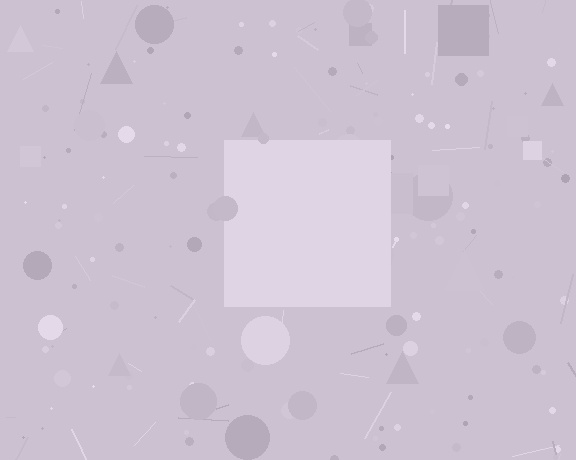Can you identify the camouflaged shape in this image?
The camouflaged shape is a square.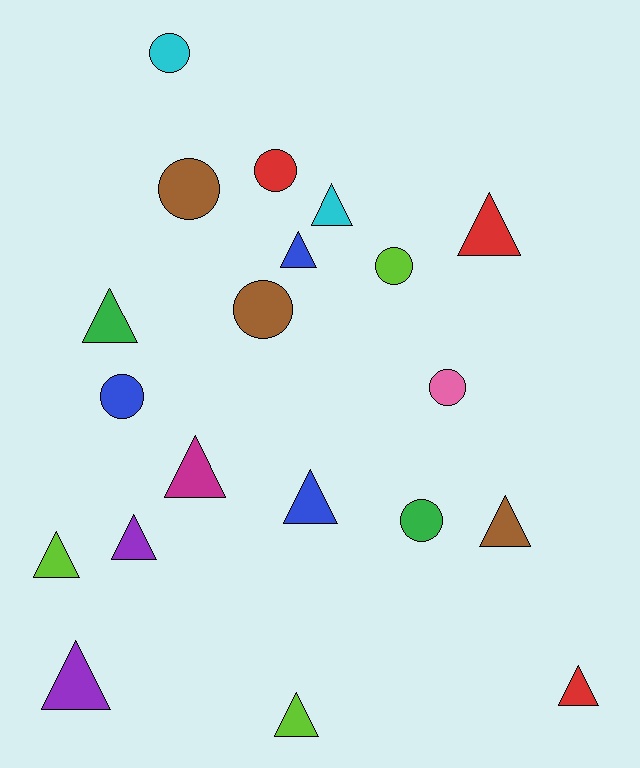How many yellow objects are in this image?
There are no yellow objects.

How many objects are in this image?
There are 20 objects.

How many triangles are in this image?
There are 12 triangles.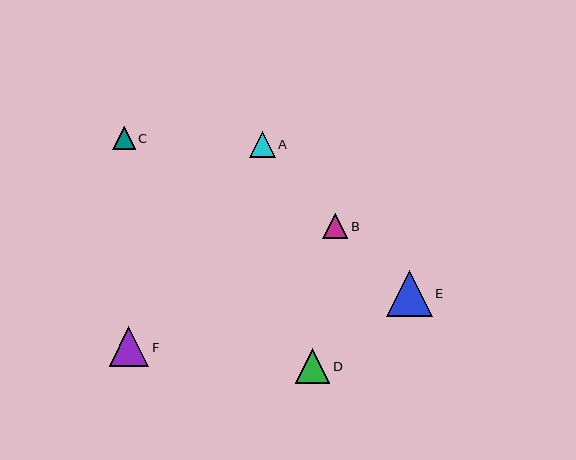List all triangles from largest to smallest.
From largest to smallest: E, F, D, A, B, C.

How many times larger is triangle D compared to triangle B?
Triangle D is approximately 1.4 times the size of triangle B.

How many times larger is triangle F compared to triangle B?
Triangle F is approximately 1.6 times the size of triangle B.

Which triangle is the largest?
Triangle E is the largest with a size of approximately 46 pixels.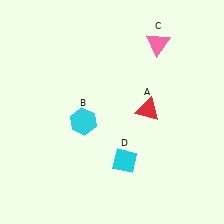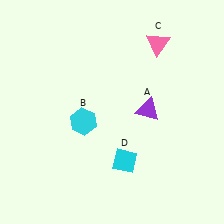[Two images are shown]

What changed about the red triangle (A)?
In Image 1, A is red. In Image 2, it changed to purple.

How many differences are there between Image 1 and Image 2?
There is 1 difference between the two images.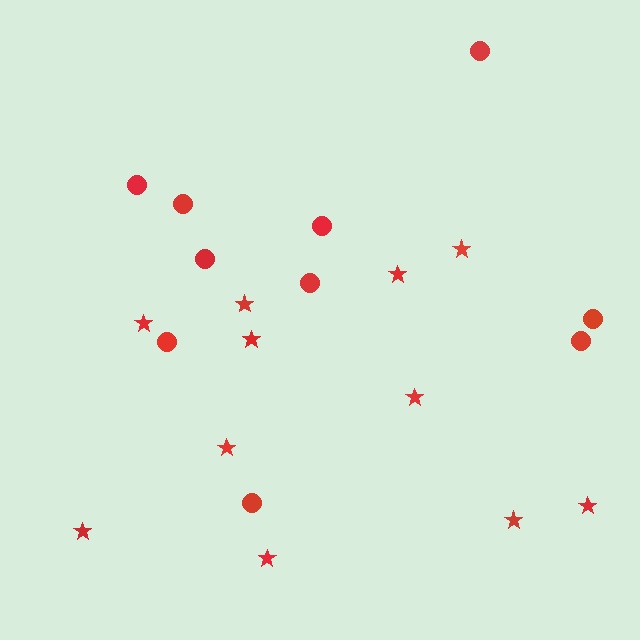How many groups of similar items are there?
There are 2 groups: one group of stars (11) and one group of circles (10).